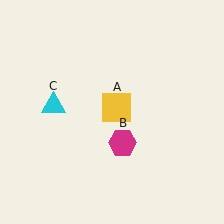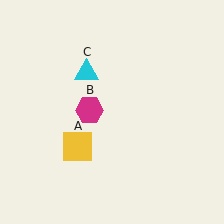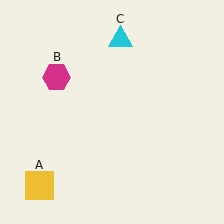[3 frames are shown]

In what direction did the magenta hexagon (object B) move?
The magenta hexagon (object B) moved up and to the left.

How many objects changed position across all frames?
3 objects changed position: yellow square (object A), magenta hexagon (object B), cyan triangle (object C).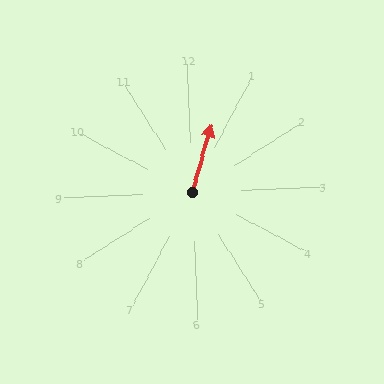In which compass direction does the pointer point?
North.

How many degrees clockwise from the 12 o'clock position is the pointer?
Approximately 18 degrees.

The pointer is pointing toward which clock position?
Roughly 1 o'clock.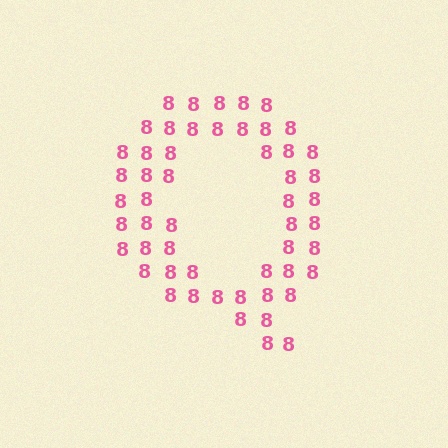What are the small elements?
The small elements are digit 8's.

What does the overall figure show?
The overall figure shows the letter Q.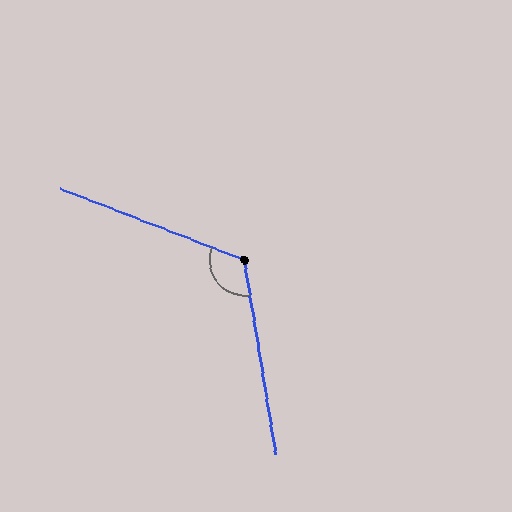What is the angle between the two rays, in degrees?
Approximately 120 degrees.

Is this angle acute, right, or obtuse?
It is obtuse.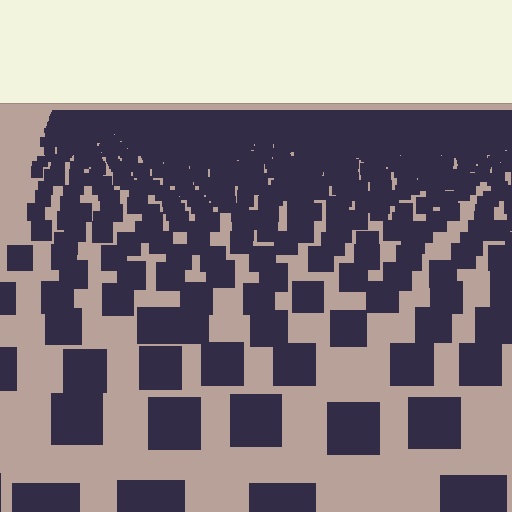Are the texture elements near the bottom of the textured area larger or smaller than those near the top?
Larger. Near the bottom, elements are closer to the viewer and appear at a bigger on-screen size.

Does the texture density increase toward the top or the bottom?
Density increases toward the top.